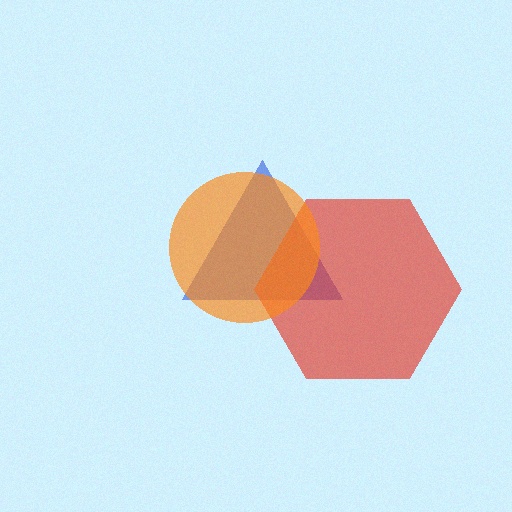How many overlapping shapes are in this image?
There are 3 overlapping shapes in the image.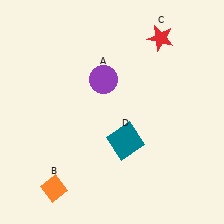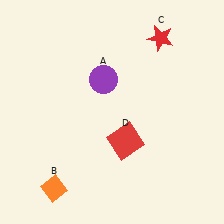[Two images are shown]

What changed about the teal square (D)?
In Image 1, D is teal. In Image 2, it changed to red.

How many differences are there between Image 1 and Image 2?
There is 1 difference between the two images.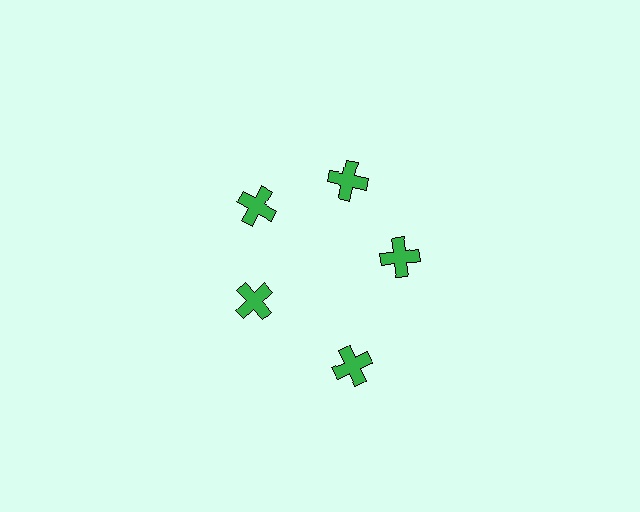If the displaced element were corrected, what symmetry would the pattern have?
It would have 5-fold rotational symmetry — the pattern would map onto itself every 72 degrees.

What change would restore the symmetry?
The symmetry would be restored by moving it inward, back onto the ring so that all 5 crosses sit at equal angles and equal distance from the center.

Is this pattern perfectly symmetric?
No. The 5 green crosses are arranged in a ring, but one element near the 5 o'clock position is pushed outward from the center, breaking the 5-fold rotational symmetry.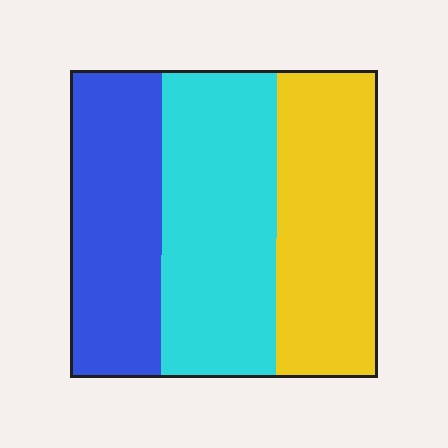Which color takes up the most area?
Cyan, at roughly 35%.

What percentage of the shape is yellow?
Yellow takes up between a quarter and a half of the shape.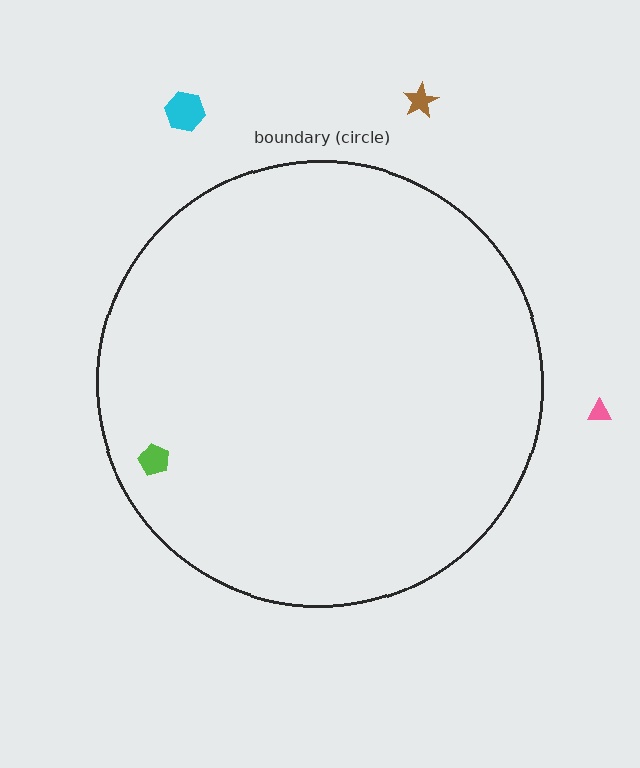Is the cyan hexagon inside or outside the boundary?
Outside.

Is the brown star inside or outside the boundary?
Outside.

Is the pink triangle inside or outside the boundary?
Outside.